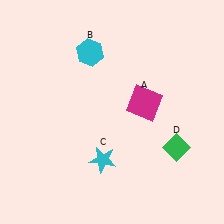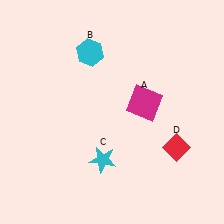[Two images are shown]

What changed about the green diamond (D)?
In Image 1, D is green. In Image 2, it changed to red.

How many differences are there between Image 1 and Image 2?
There is 1 difference between the two images.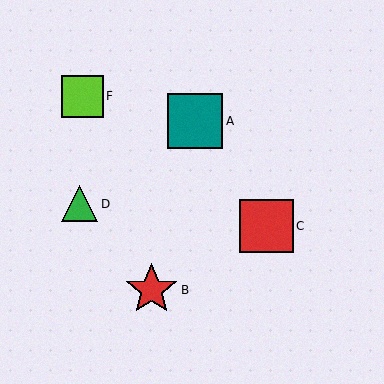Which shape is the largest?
The teal square (labeled A) is the largest.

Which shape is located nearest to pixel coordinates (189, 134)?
The teal square (labeled A) at (195, 121) is nearest to that location.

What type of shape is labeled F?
Shape F is a lime square.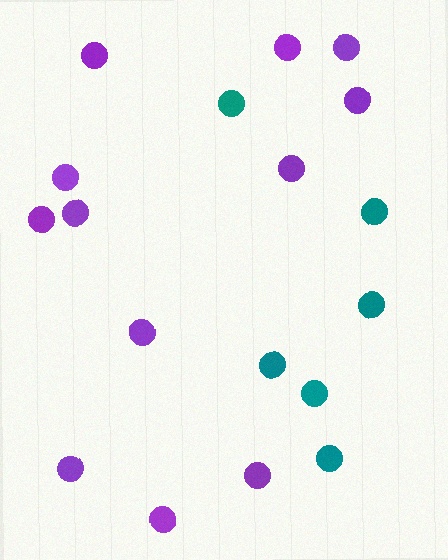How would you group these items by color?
There are 2 groups: one group of teal circles (6) and one group of purple circles (12).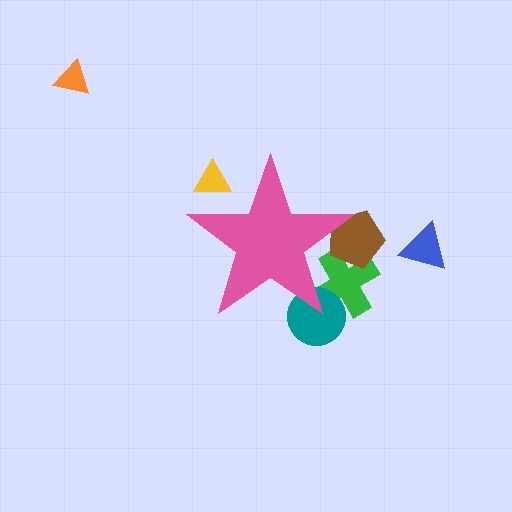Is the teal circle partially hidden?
Yes, the teal circle is partially hidden behind the pink star.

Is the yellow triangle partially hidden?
Yes, the yellow triangle is partially hidden behind the pink star.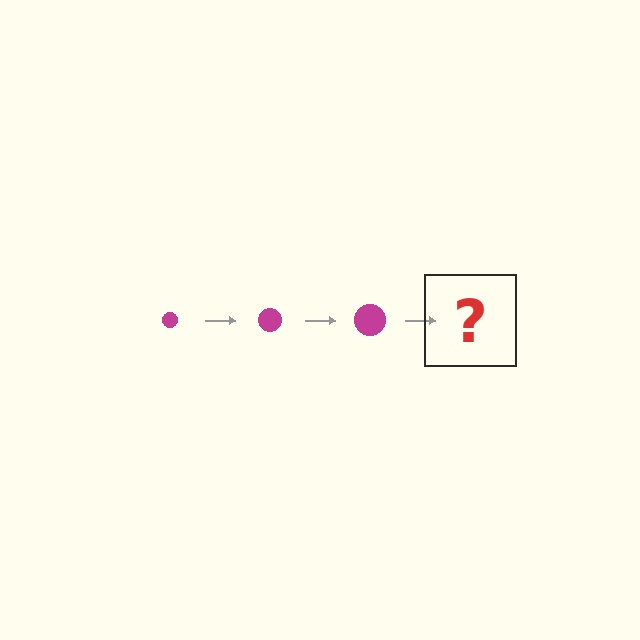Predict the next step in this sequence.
The next step is a magenta circle, larger than the previous one.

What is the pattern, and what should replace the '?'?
The pattern is that the circle gets progressively larger each step. The '?' should be a magenta circle, larger than the previous one.